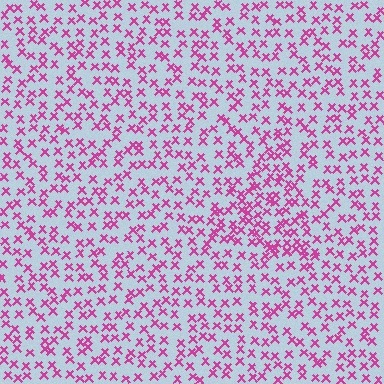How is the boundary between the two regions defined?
The boundary is defined by a change in element density (approximately 1.7x ratio). All elements are the same color, size, and shape.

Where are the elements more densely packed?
The elements are more densely packed inside the triangle boundary.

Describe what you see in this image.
The image contains small magenta elements arranged at two different densities. A triangle-shaped region is visible where the elements are more densely packed than the surrounding area.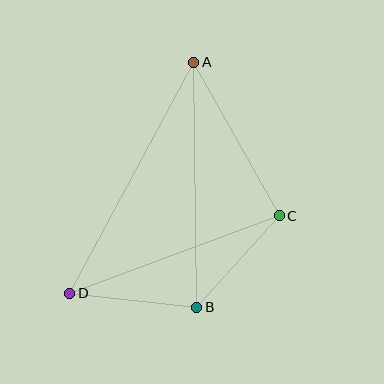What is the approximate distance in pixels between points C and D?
The distance between C and D is approximately 223 pixels.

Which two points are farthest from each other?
Points A and D are farthest from each other.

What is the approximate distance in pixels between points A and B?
The distance between A and B is approximately 245 pixels.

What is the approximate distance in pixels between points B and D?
The distance between B and D is approximately 128 pixels.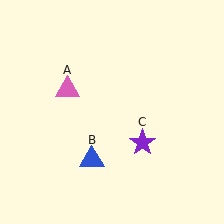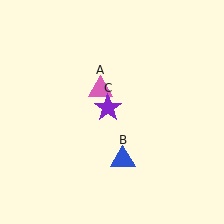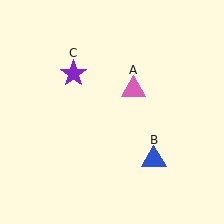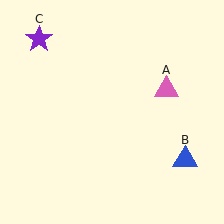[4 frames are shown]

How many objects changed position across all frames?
3 objects changed position: pink triangle (object A), blue triangle (object B), purple star (object C).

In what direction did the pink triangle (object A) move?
The pink triangle (object A) moved right.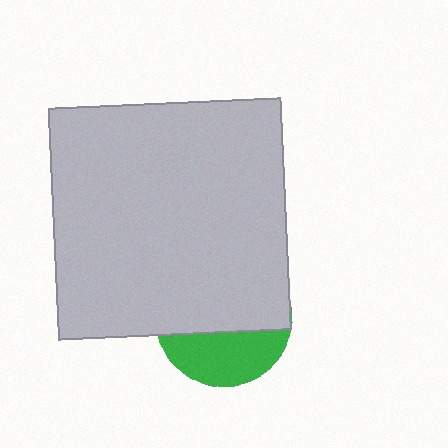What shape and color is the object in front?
The object in front is a light gray square.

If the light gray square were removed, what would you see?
You would see the complete green circle.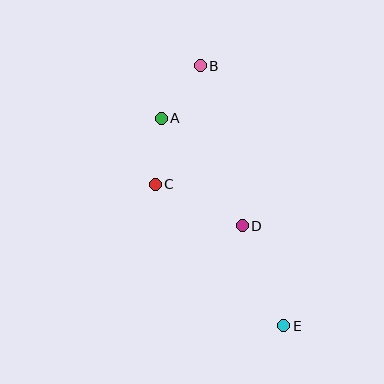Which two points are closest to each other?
Points A and B are closest to each other.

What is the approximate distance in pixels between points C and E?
The distance between C and E is approximately 191 pixels.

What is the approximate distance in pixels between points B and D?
The distance between B and D is approximately 166 pixels.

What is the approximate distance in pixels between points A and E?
The distance between A and E is approximately 241 pixels.